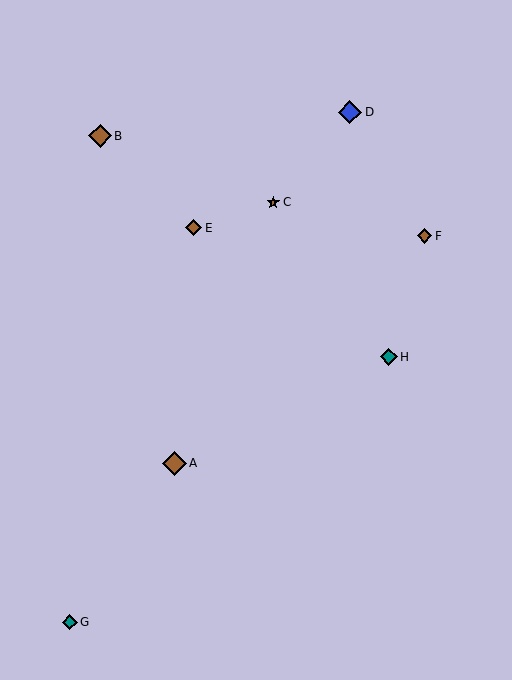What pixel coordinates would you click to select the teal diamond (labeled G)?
Click at (70, 622) to select the teal diamond G.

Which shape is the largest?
The brown diamond (labeled A) is the largest.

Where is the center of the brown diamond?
The center of the brown diamond is at (194, 228).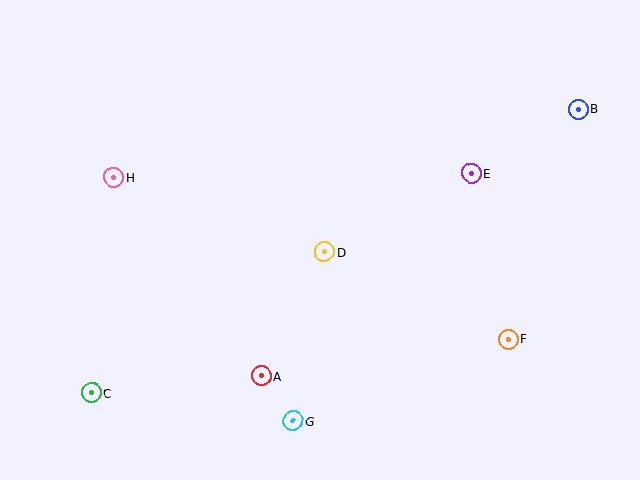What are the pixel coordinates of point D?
Point D is at (324, 252).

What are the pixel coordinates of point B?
Point B is at (578, 109).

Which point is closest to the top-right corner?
Point B is closest to the top-right corner.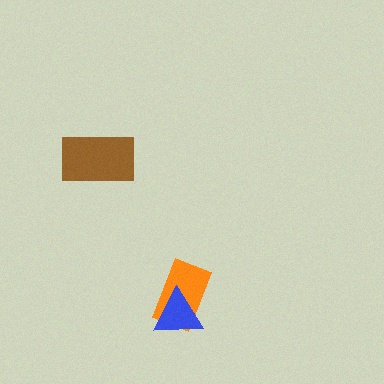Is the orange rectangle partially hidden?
Yes, it is partially covered by another shape.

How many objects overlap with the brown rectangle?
0 objects overlap with the brown rectangle.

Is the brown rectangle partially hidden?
No, no other shape covers it.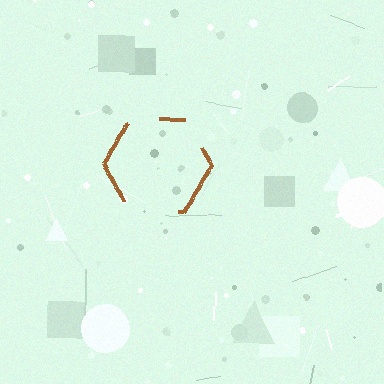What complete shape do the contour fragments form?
The contour fragments form a hexagon.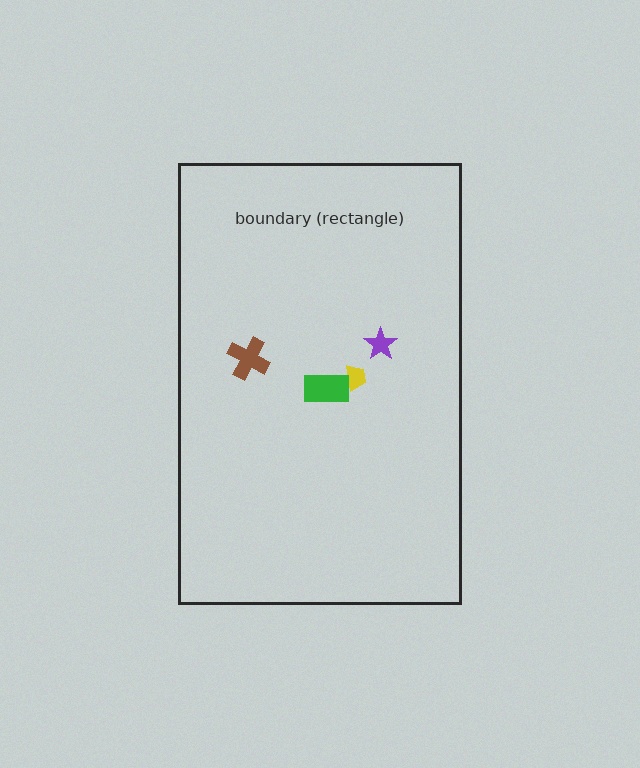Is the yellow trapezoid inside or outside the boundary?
Inside.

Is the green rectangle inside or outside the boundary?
Inside.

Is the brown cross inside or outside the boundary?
Inside.